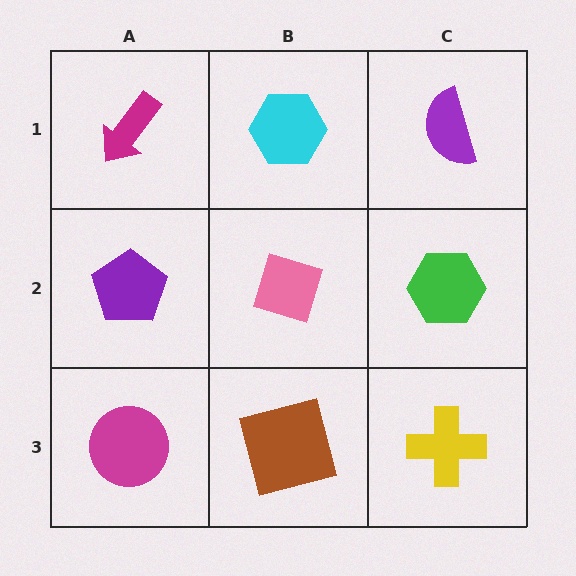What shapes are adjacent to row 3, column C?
A green hexagon (row 2, column C), a brown square (row 3, column B).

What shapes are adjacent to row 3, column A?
A purple pentagon (row 2, column A), a brown square (row 3, column B).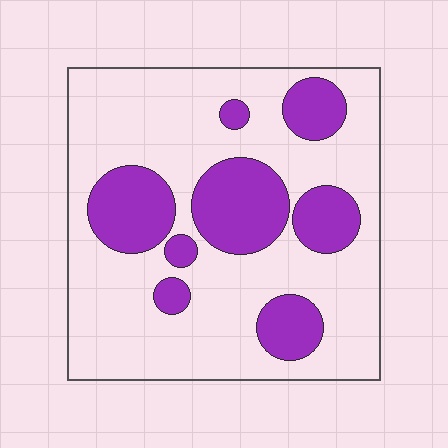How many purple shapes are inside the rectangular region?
8.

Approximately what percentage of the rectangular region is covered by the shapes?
Approximately 30%.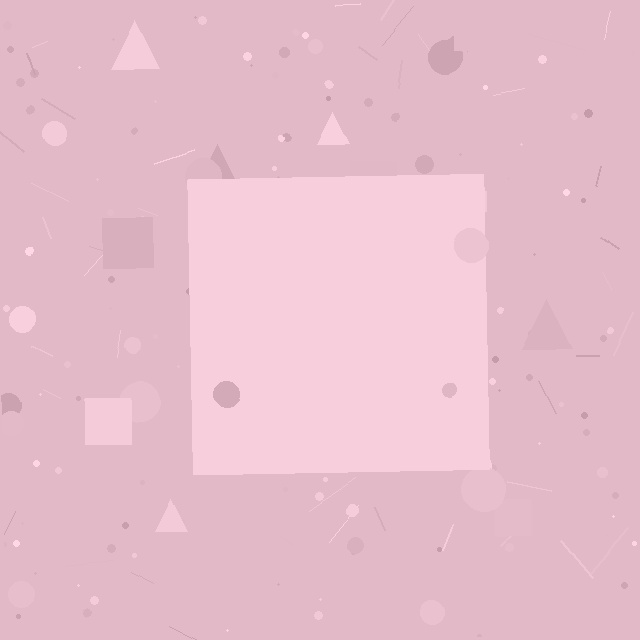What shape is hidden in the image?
A square is hidden in the image.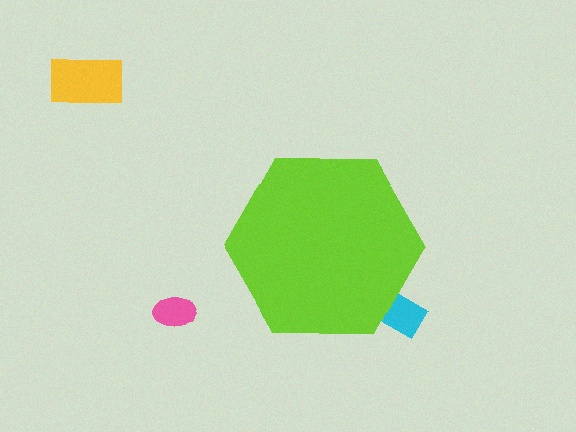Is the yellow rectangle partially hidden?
No, the yellow rectangle is fully visible.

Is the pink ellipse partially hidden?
No, the pink ellipse is fully visible.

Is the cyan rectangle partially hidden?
Yes, the cyan rectangle is partially hidden behind the lime hexagon.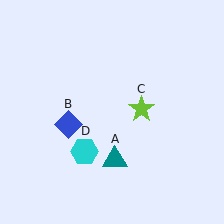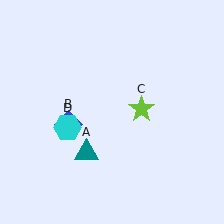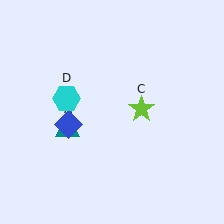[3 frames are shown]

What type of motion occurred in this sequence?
The teal triangle (object A), cyan hexagon (object D) rotated clockwise around the center of the scene.